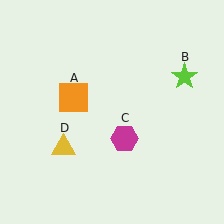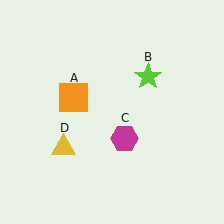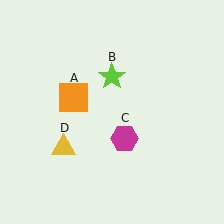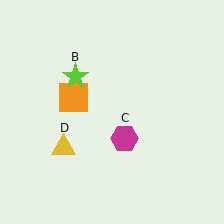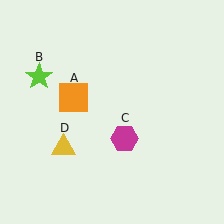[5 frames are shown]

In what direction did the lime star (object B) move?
The lime star (object B) moved left.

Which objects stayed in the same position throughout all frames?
Orange square (object A) and magenta hexagon (object C) and yellow triangle (object D) remained stationary.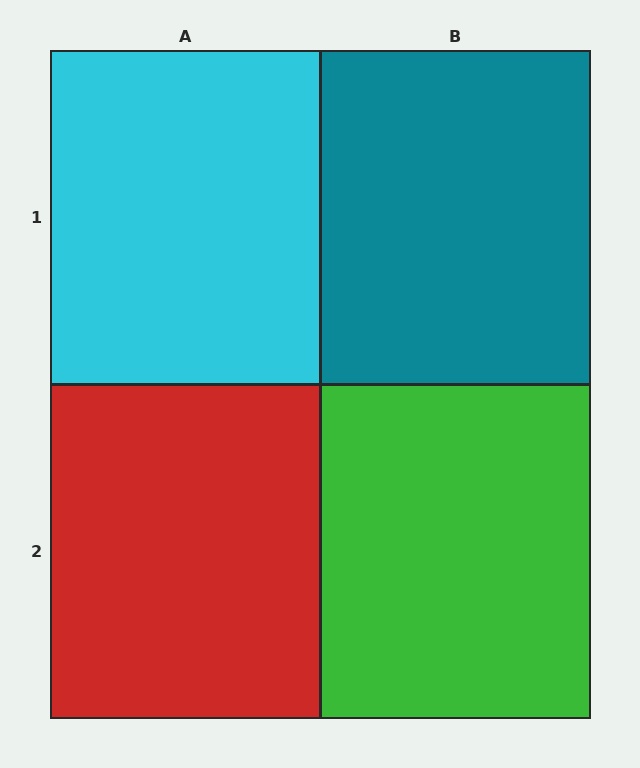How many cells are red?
1 cell is red.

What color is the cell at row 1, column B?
Teal.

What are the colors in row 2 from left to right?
Red, green.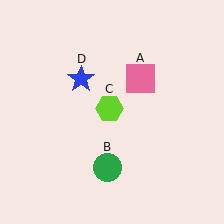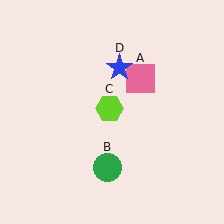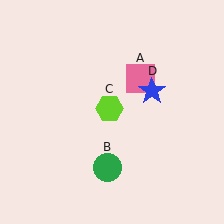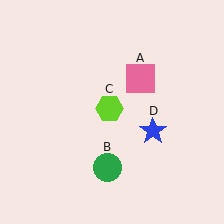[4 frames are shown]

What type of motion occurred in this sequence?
The blue star (object D) rotated clockwise around the center of the scene.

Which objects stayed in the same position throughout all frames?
Pink square (object A) and green circle (object B) and lime hexagon (object C) remained stationary.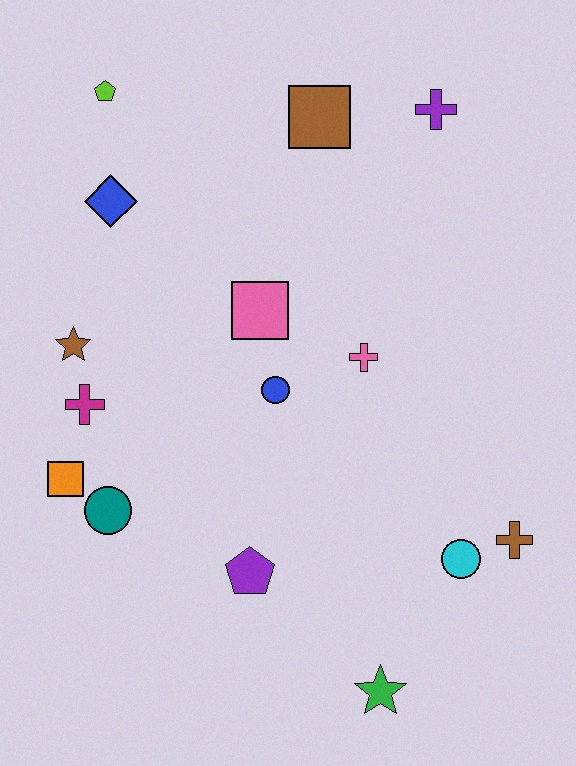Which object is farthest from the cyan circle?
The lime pentagon is farthest from the cyan circle.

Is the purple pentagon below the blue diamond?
Yes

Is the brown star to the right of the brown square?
No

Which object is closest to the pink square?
The blue circle is closest to the pink square.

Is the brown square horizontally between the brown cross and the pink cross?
No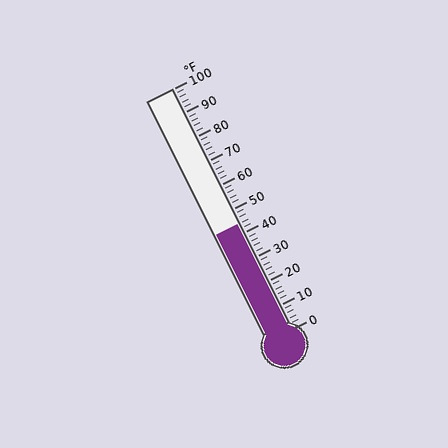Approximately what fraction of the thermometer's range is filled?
The thermometer is filled to approximately 45% of its range.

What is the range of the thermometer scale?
The thermometer scale ranges from 0°F to 100°F.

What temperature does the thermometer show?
The thermometer shows approximately 44°F.